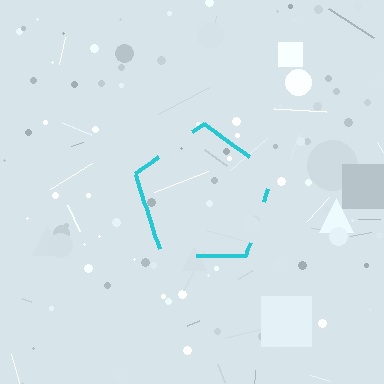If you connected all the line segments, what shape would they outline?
They would outline a pentagon.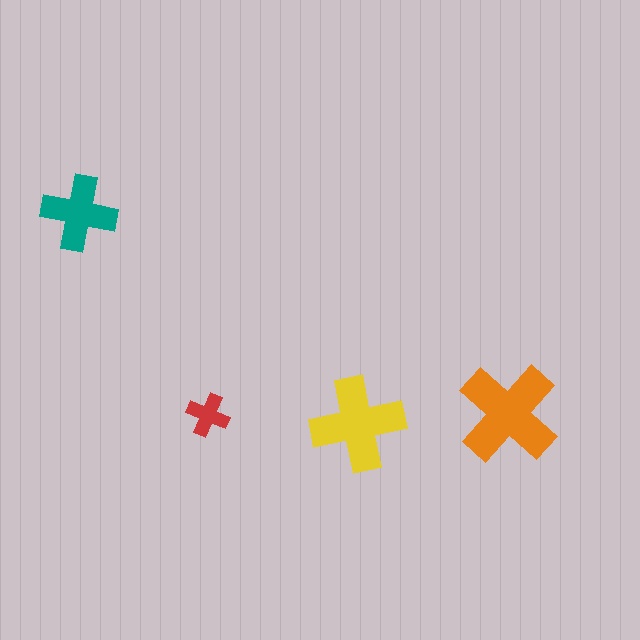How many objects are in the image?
There are 4 objects in the image.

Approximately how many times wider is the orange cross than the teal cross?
About 1.5 times wider.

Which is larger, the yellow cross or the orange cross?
The orange one.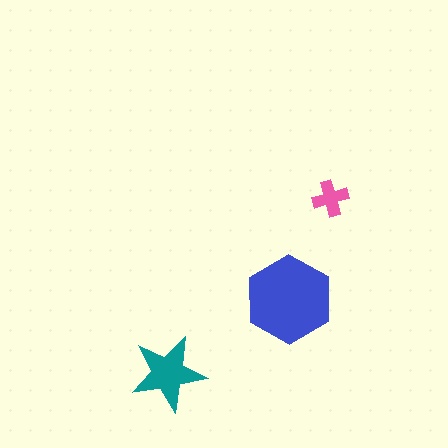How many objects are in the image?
There are 3 objects in the image.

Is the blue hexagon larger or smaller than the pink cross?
Larger.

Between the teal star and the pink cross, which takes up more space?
The teal star.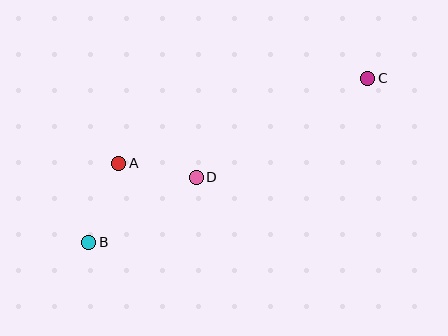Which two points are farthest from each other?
Points B and C are farthest from each other.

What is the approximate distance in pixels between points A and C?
The distance between A and C is approximately 263 pixels.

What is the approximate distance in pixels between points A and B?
The distance between A and B is approximately 84 pixels.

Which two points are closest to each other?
Points A and D are closest to each other.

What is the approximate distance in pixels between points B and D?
The distance between B and D is approximately 126 pixels.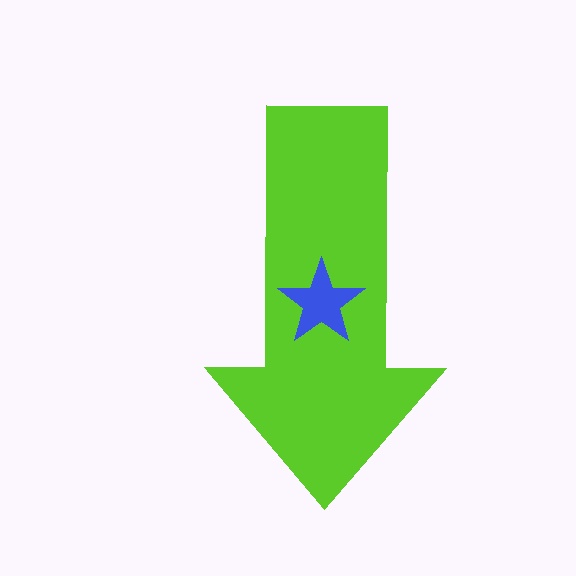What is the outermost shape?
The lime arrow.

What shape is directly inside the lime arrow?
The blue star.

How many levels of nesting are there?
2.